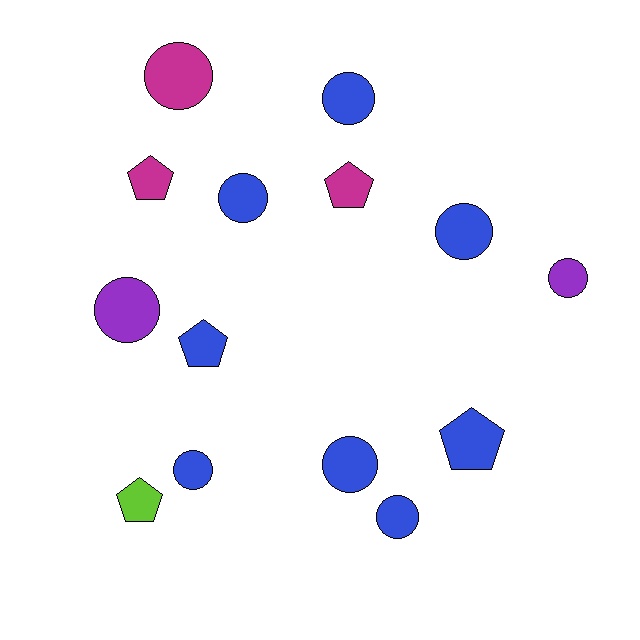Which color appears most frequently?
Blue, with 8 objects.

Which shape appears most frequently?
Circle, with 9 objects.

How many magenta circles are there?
There is 1 magenta circle.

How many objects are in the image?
There are 14 objects.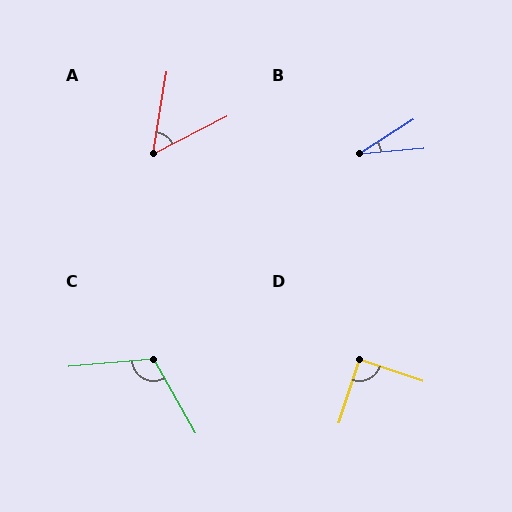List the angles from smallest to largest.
B (27°), A (53°), D (90°), C (115°).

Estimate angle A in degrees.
Approximately 53 degrees.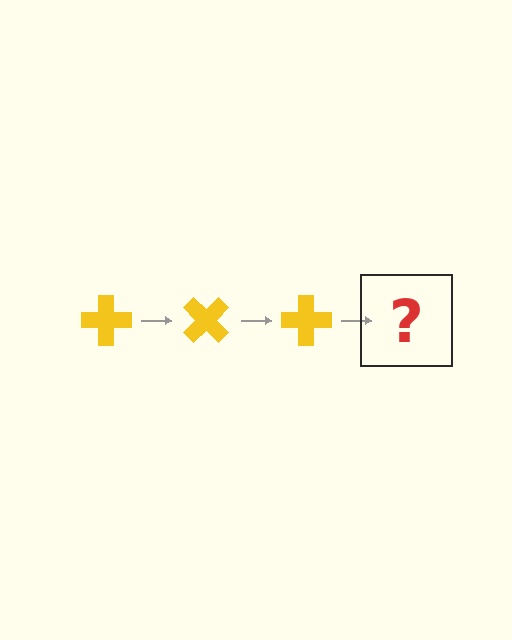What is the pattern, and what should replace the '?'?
The pattern is that the cross rotates 45 degrees each step. The '?' should be a yellow cross rotated 135 degrees.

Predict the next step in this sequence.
The next step is a yellow cross rotated 135 degrees.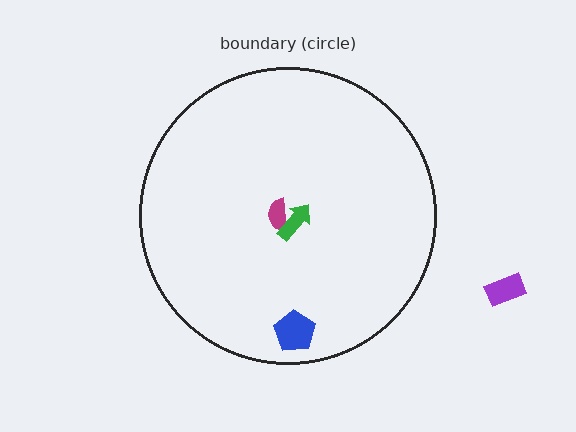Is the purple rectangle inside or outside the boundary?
Outside.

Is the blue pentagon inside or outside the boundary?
Inside.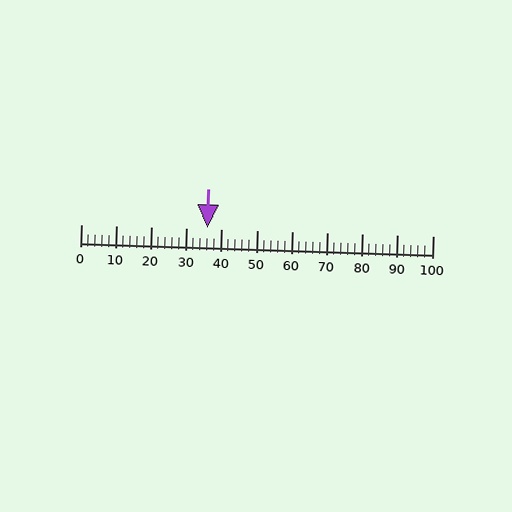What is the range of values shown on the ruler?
The ruler shows values from 0 to 100.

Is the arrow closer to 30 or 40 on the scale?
The arrow is closer to 40.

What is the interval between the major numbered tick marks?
The major tick marks are spaced 10 units apart.